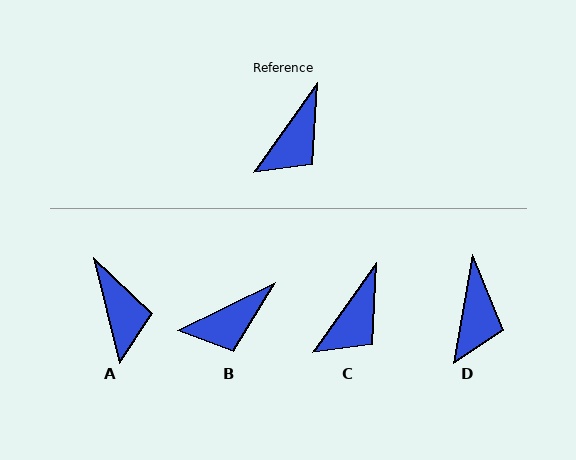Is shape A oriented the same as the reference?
No, it is off by about 49 degrees.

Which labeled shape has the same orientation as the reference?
C.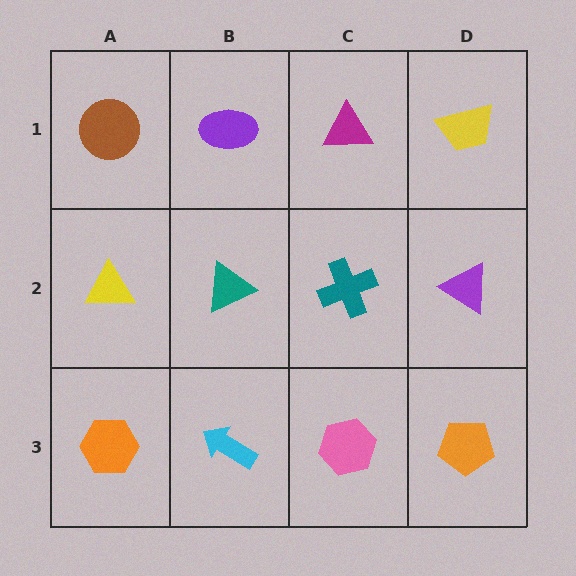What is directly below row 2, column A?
An orange hexagon.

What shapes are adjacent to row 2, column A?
A brown circle (row 1, column A), an orange hexagon (row 3, column A), a teal triangle (row 2, column B).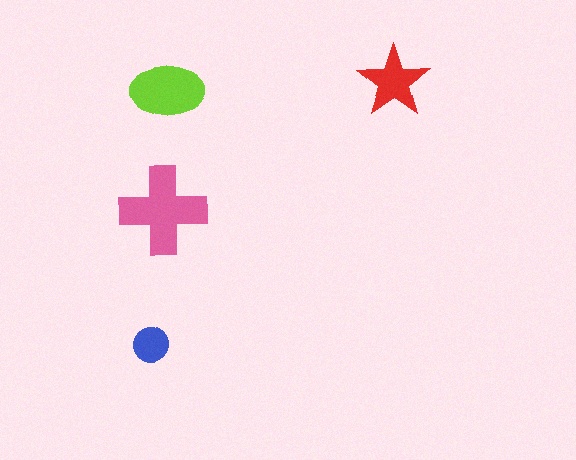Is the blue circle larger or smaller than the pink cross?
Smaller.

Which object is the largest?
The pink cross.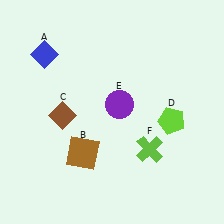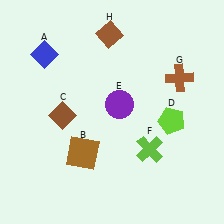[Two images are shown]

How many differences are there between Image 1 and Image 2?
There are 2 differences between the two images.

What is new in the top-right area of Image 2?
A brown cross (G) was added in the top-right area of Image 2.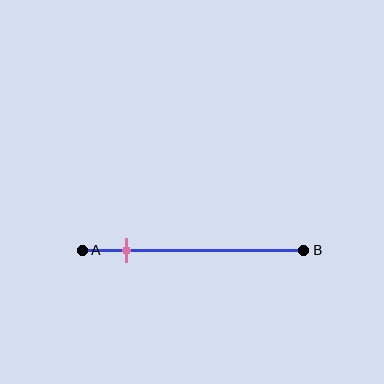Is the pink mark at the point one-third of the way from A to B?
No, the mark is at about 20% from A, not at the 33% one-third point.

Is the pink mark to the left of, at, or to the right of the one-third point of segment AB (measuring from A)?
The pink mark is to the left of the one-third point of segment AB.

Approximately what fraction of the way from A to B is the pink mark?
The pink mark is approximately 20% of the way from A to B.